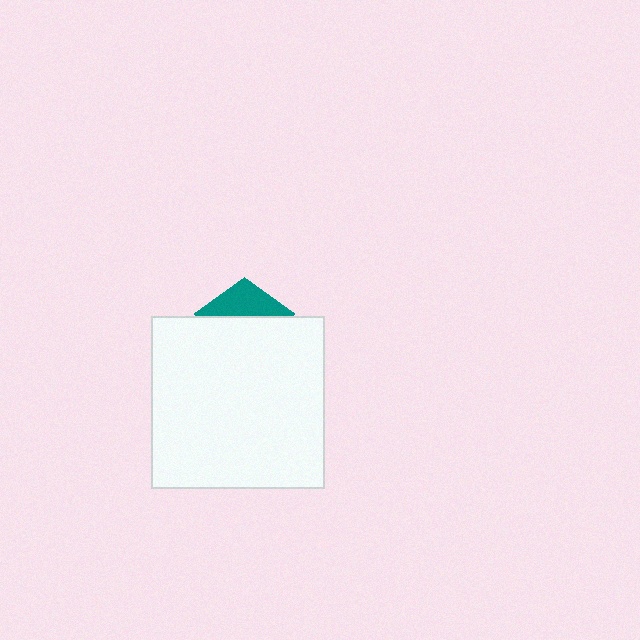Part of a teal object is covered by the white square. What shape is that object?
It is a pentagon.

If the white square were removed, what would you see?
You would see the complete teal pentagon.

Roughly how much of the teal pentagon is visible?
A small part of it is visible (roughly 30%).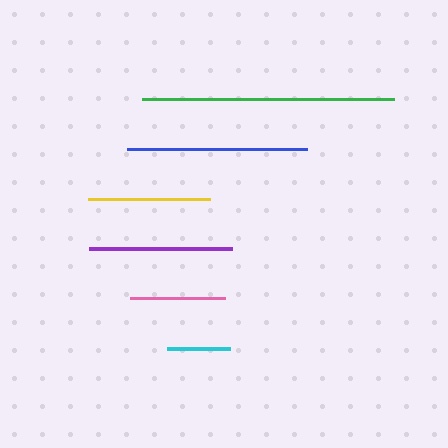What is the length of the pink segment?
The pink segment is approximately 95 pixels long.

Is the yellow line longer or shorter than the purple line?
The purple line is longer than the yellow line.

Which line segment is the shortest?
The cyan line is the shortest at approximately 63 pixels.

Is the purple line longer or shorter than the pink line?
The purple line is longer than the pink line.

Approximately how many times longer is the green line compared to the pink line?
The green line is approximately 2.6 times the length of the pink line.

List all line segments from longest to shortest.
From longest to shortest: green, blue, purple, yellow, pink, cyan.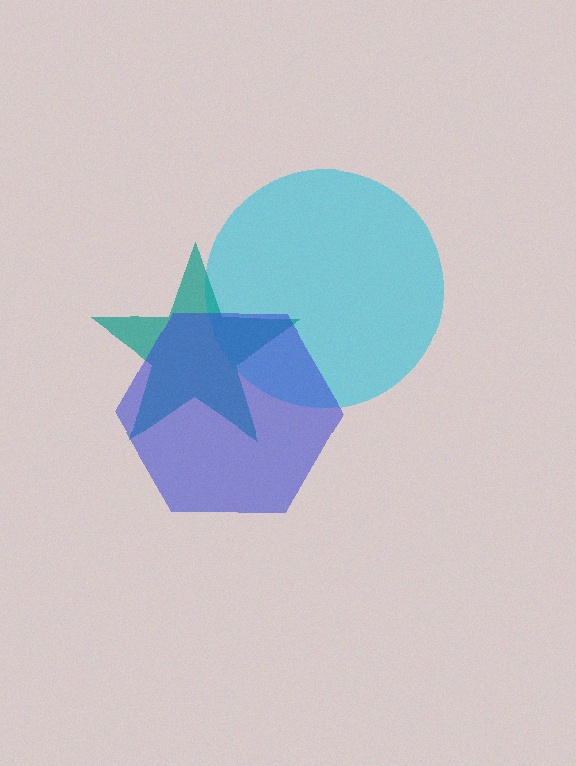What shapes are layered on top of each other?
The layered shapes are: a cyan circle, a teal star, a blue hexagon.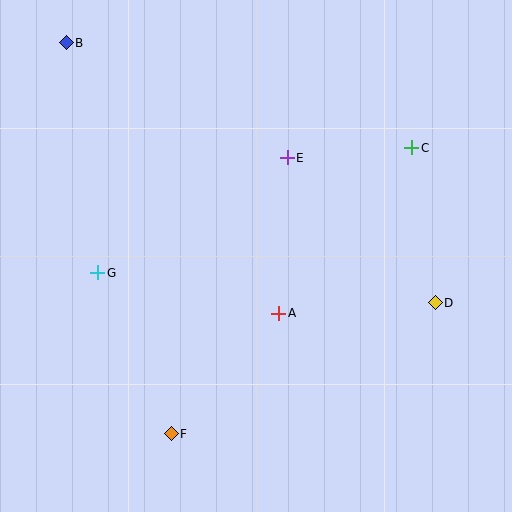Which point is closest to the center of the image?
Point A at (279, 313) is closest to the center.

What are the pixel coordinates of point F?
Point F is at (171, 434).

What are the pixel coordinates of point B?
Point B is at (66, 43).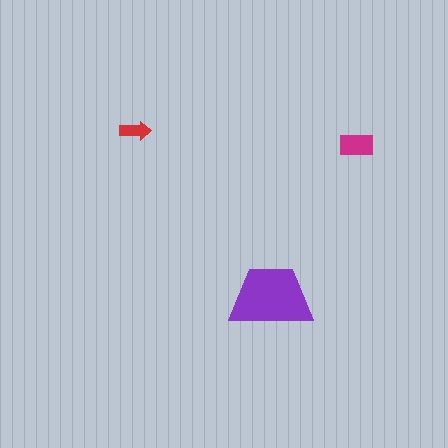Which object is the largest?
The purple trapezoid.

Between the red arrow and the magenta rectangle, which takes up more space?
The magenta rectangle.